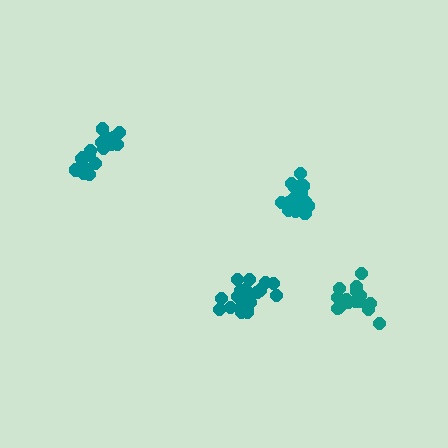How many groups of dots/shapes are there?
There are 4 groups.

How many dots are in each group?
Group 1: 18 dots, Group 2: 16 dots, Group 3: 19 dots, Group 4: 21 dots (74 total).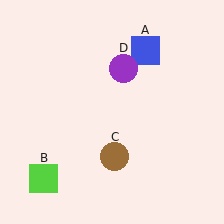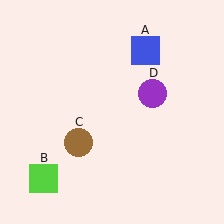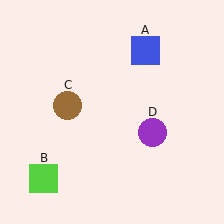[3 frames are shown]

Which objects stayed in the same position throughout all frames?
Blue square (object A) and lime square (object B) remained stationary.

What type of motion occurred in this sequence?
The brown circle (object C), purple circle (object D) rotated clockwise around the center of the scene.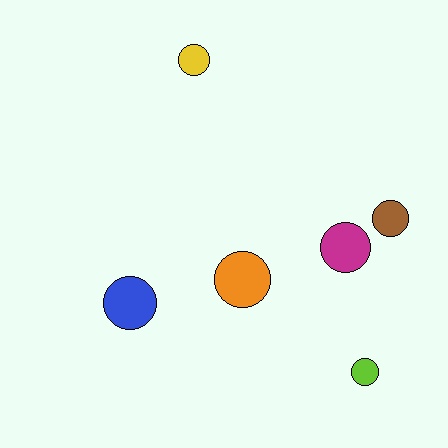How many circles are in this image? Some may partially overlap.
There are 6 circles.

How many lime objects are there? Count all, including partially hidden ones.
There is 1 lime object.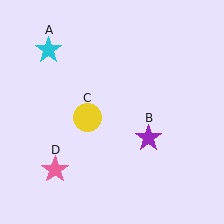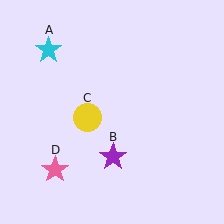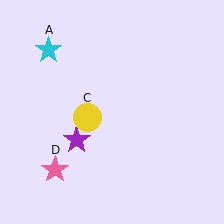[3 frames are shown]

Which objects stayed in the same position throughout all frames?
Cyan star (object A) and yellow circle (object C) and pink star (object D) remained stationary.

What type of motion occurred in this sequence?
The purple star (object B) rotated clockwise around the center of the scene.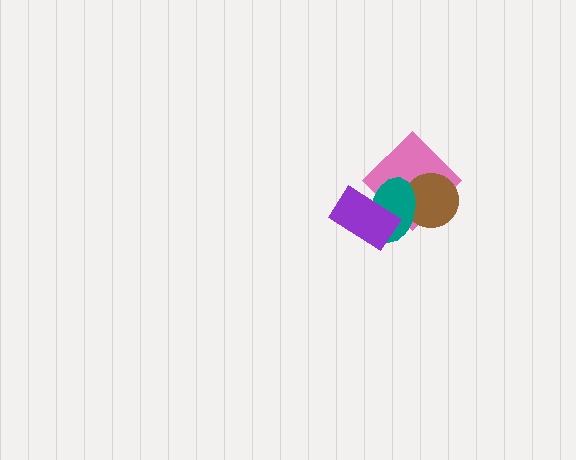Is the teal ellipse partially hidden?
Yes, it is partially covered by another shape.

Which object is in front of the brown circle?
The teal ellipse is in front of the brown circle.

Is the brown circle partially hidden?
Yes, it is partially covered by another shape.